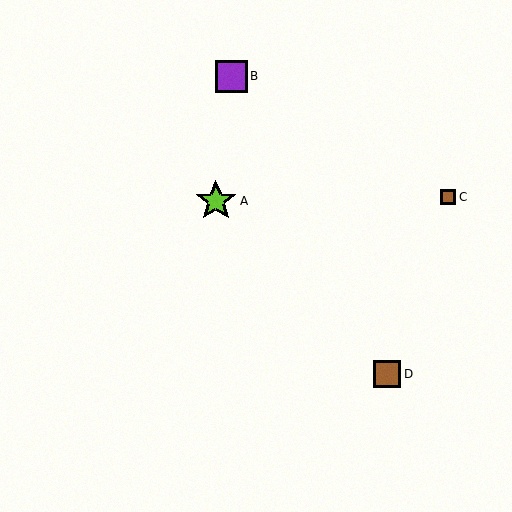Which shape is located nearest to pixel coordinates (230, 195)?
The lime star (labeled A) at (216, 201) is nearest to that location.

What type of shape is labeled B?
Shape B is a purple square.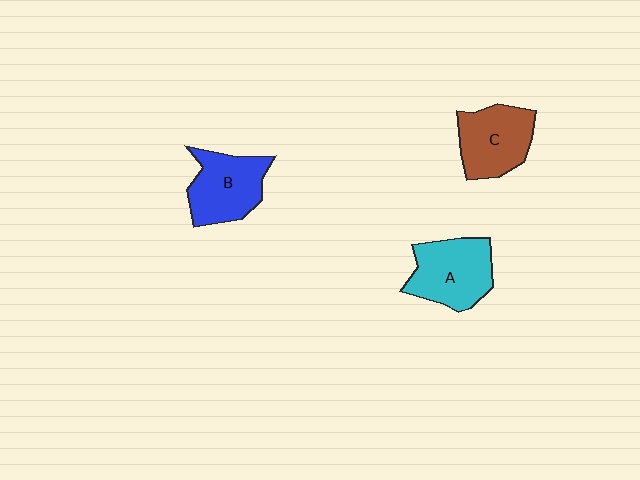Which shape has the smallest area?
Shape C (brown).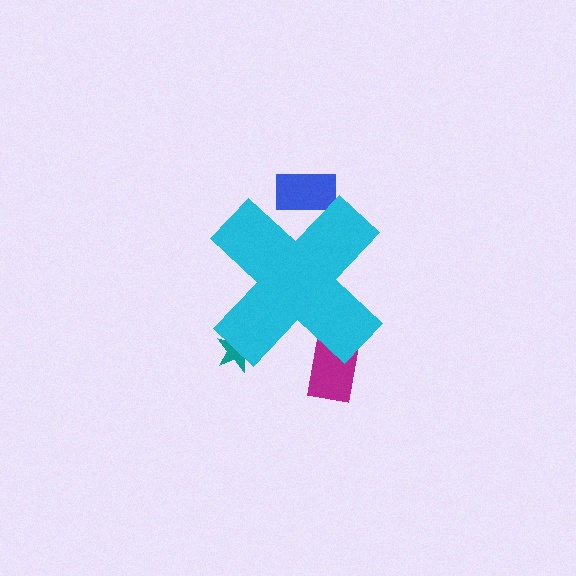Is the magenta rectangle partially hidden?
Yes, the magenta rectangle is partially hidden behind the cyan cross.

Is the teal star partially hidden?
Yes, the teal star is partially hidden behind the cyan cross.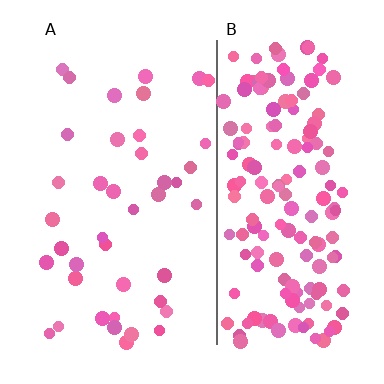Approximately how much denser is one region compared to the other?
Approximately 3.9× — region B over region A.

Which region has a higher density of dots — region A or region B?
B (the right).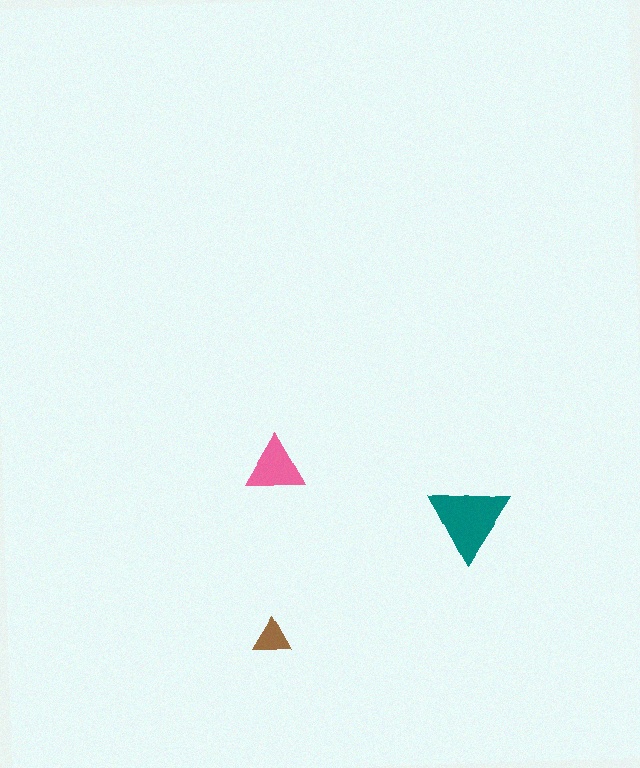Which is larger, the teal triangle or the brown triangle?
The teal one.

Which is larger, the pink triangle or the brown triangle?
The pink one.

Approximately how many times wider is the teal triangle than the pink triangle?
About 1.5 times wider.